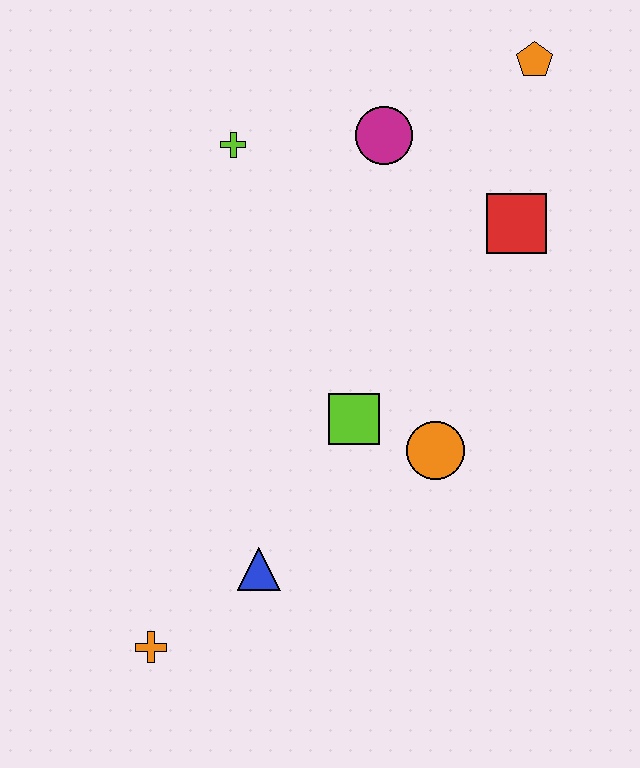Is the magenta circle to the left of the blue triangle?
No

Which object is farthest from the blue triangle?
The orange pentagon is farthest from the blue triangle.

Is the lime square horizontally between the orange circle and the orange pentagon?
No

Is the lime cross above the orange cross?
Yes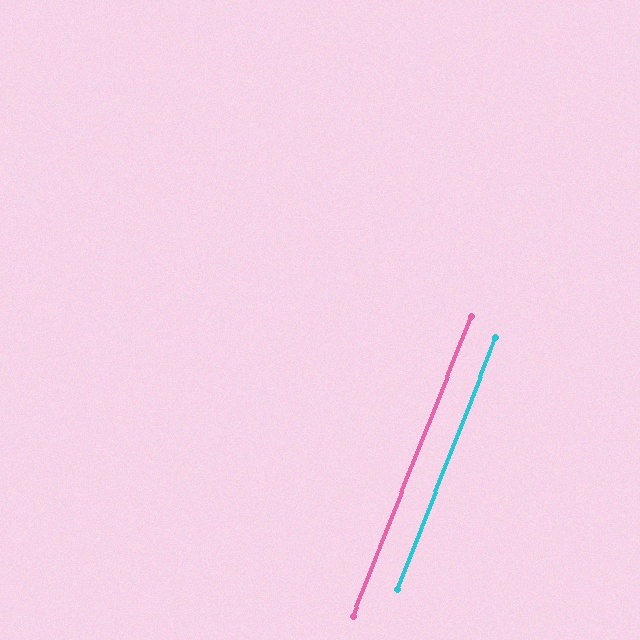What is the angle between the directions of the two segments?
Approximately 0 degrees.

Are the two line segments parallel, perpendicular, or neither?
Parallel — their directions differ by only 0.4°.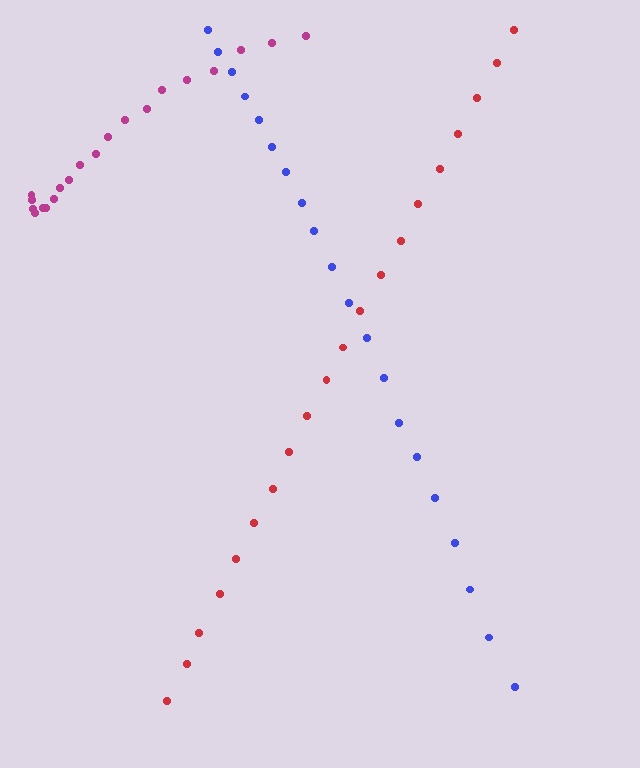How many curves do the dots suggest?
There are 3 distinct paths.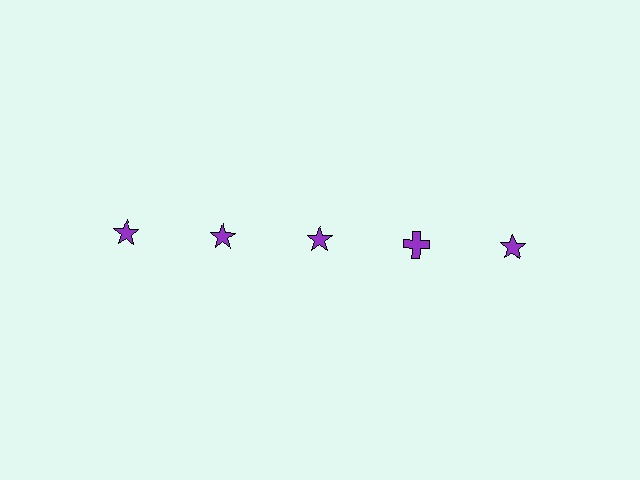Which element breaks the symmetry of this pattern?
The purple cross in the top row, second from right column breaks the symmetry. All other shapes are purple stars.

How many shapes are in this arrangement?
There are 5 shapes arranged in a grid pattern.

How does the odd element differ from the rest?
It has a different shape: cross instead of star.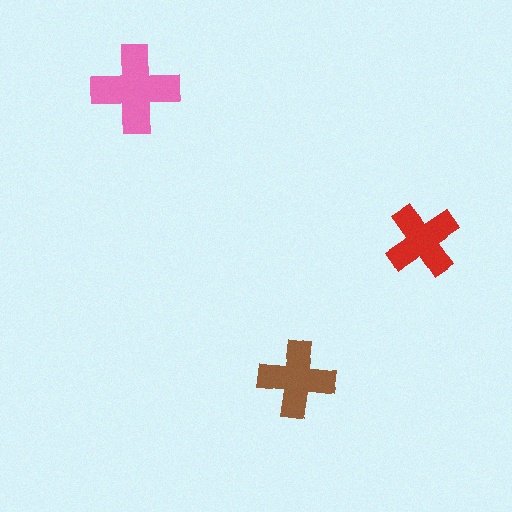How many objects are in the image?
There are 3 objects in the image.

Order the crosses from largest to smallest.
the pink one, the brown one, the red one.